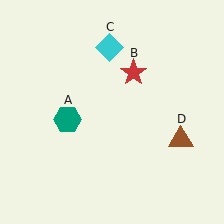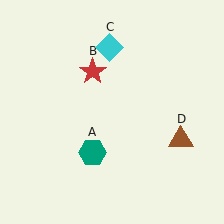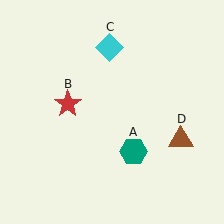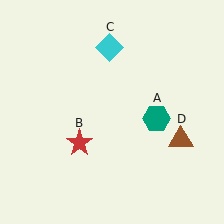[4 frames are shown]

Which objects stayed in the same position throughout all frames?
Cyan diamond (object C) and brown triangle (object D) remained stationary.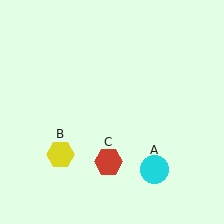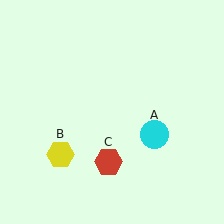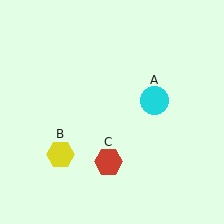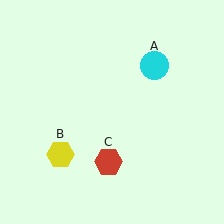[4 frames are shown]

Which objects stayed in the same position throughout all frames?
Yellow hexagon (object B) and red hexagon (object C) remained stationary.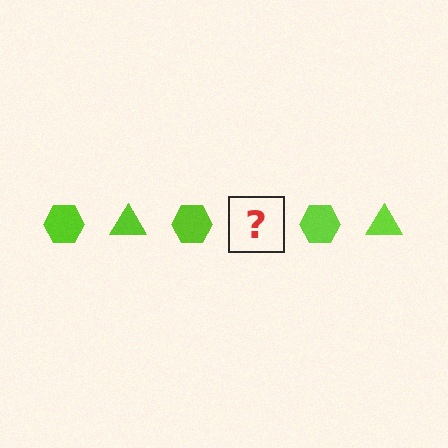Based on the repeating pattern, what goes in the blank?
The blank should be a lime triangle.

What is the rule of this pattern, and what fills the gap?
The rule is that the pattern cycles through hexagon, triangle shapes in lime. The gap should be filled with a lime triangle.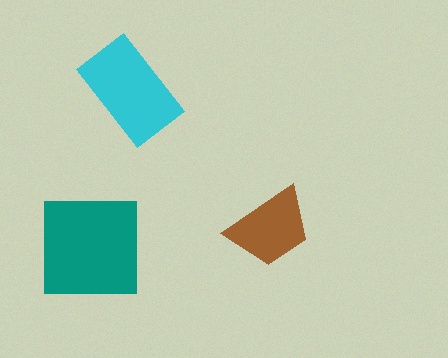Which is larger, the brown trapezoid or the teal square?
The teal square.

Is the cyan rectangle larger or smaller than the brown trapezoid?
Larger.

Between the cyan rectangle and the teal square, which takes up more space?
The teal square.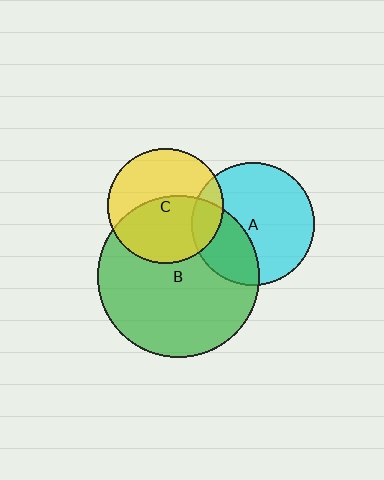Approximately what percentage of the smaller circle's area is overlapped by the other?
Approximately 35%.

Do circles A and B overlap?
Yes.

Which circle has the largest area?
Circle B (green).